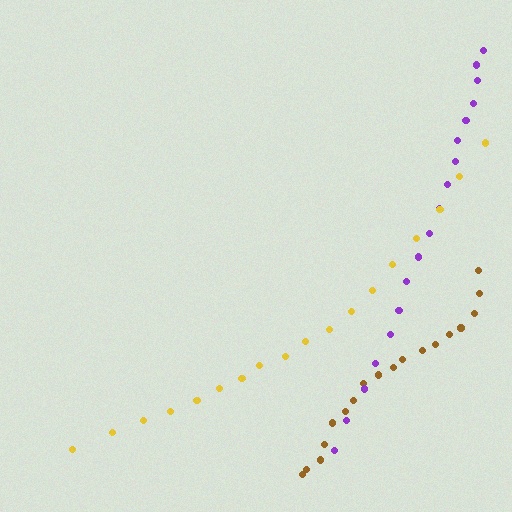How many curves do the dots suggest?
There are 3 distinct paths.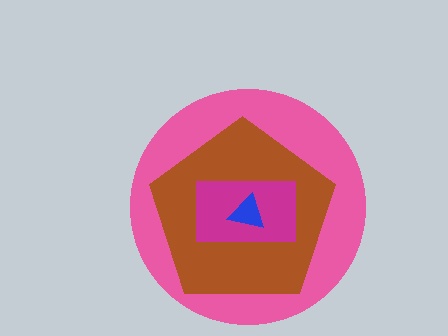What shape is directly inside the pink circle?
The brown pentagon.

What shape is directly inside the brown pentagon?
The magenta rectangle.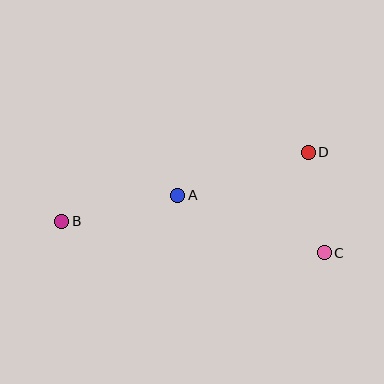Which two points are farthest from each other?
Points B and C are farthest from each other.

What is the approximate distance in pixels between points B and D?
The distance between B and D is approximately 256 pixels.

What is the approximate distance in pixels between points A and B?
The distance between A and B is approximately 119 pixels.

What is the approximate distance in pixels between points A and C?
The distance between A and C is approximately 158 pixels.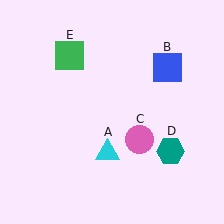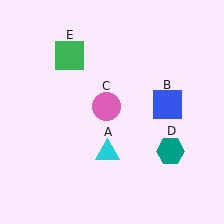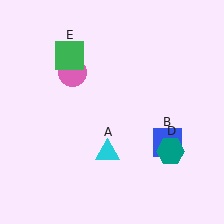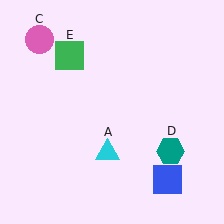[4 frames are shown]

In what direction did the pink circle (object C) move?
The pink circle (object C) moved up and to the left.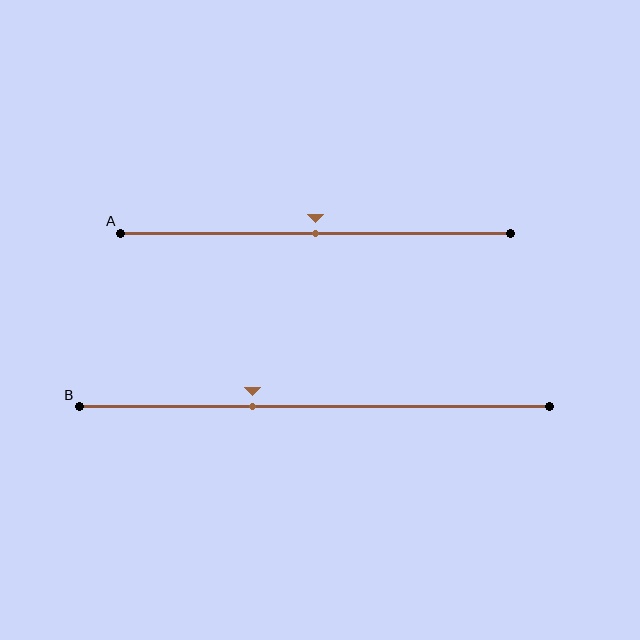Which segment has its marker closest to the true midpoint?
Segment A has its marker closest to the true midpoint.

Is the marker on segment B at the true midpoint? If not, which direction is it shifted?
No, the marker on segment B is shifted to the left by about 13% of the segment length.